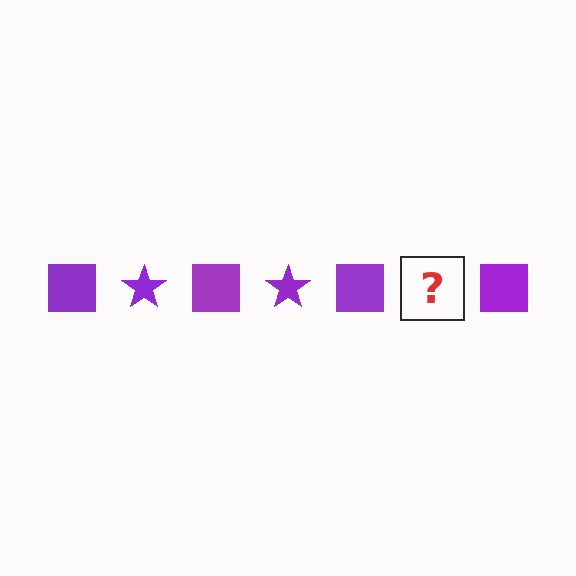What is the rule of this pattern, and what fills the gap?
The rule is that the pattern cycles through square, star shapes in purple. The gap should be filled with a purple star.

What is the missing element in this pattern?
The missing element is a purple star.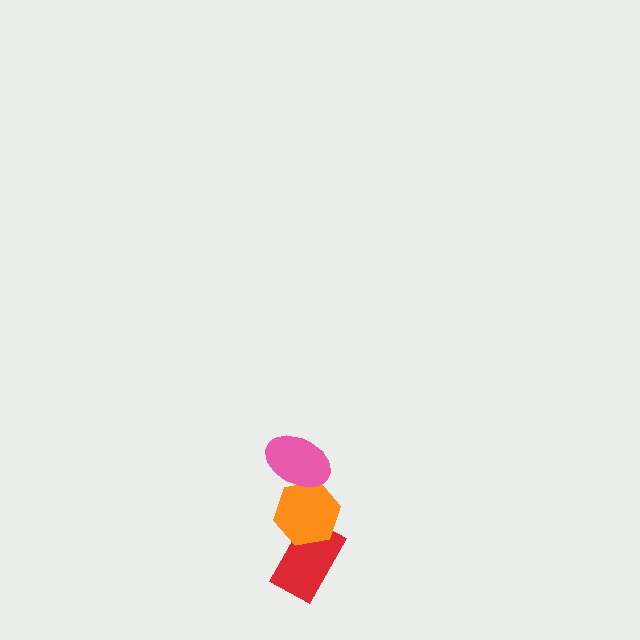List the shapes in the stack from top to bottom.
From top to bottom: the pink ellipse, the orange hexagon, the red rectangle.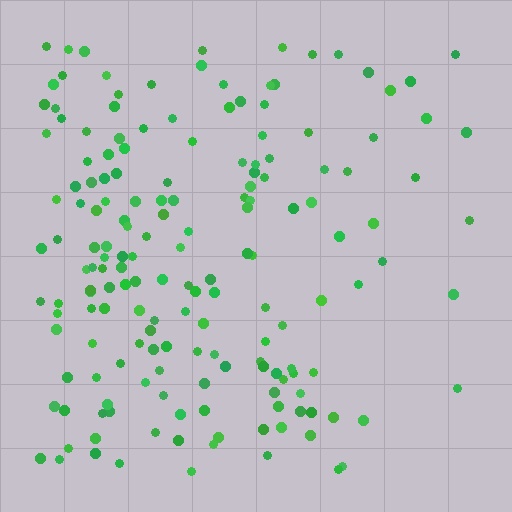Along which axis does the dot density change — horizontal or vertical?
Horizontal.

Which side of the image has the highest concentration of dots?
The left.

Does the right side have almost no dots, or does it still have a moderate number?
Still a moderate number, just noticeably fewer than the left.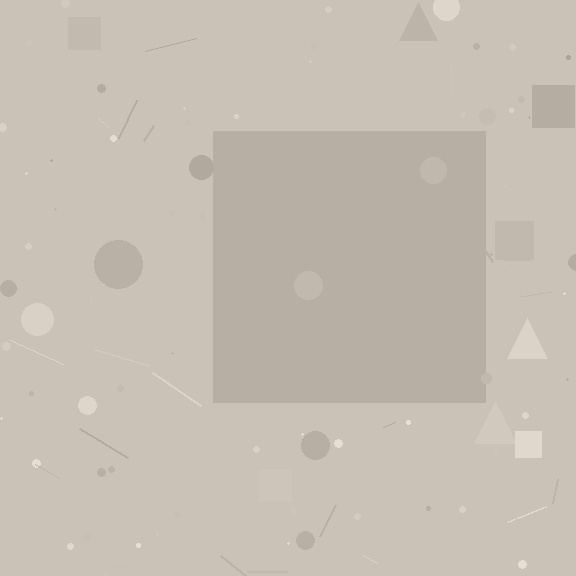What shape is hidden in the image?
A square is hidden in the image.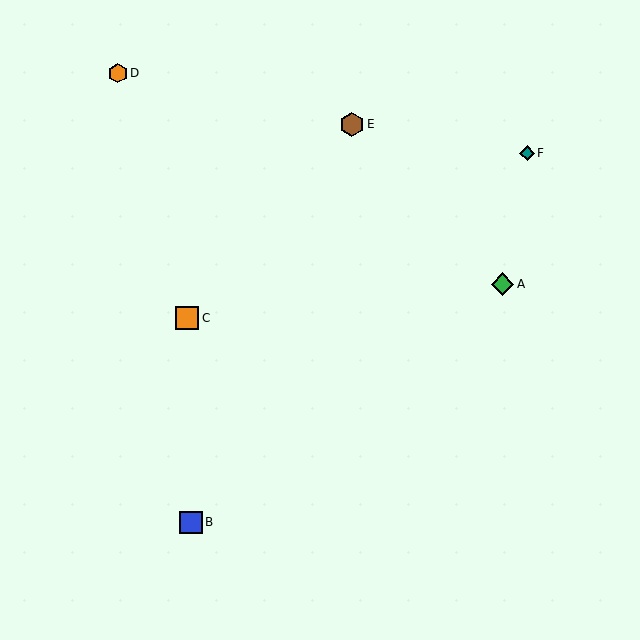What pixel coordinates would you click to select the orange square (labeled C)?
Click at (187, 318) to select the orange square C.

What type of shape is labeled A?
Shape A is a green diamond.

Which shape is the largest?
The brown hexagon (labeled E) is the largest.